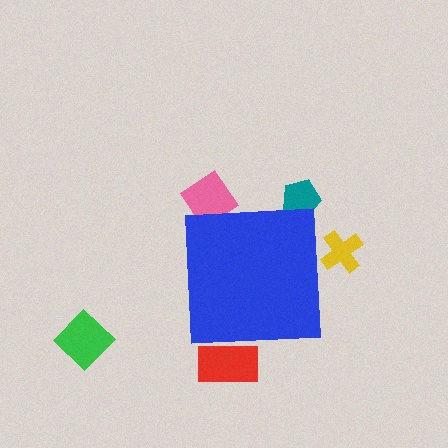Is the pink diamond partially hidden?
Yes, the pink diamond is partially hidden behind the blue square.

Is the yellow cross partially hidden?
Yes, the yellow cross is partially hidden behind the blue square.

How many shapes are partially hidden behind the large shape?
4 shapes are partially hidden.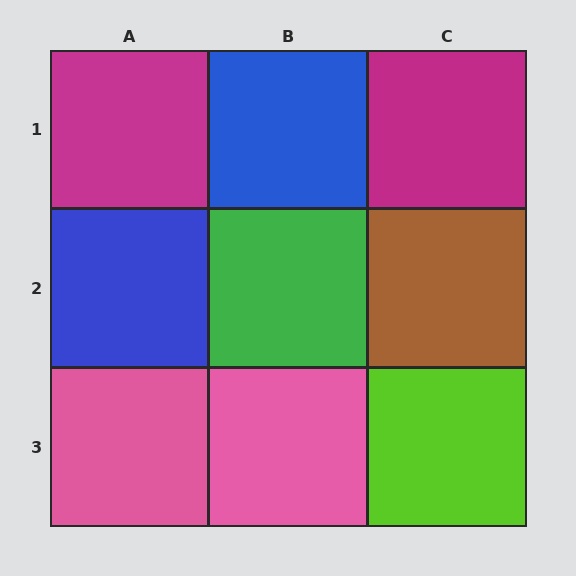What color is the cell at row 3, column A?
Pink.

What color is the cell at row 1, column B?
Blue.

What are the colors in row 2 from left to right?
Blue, green, brown.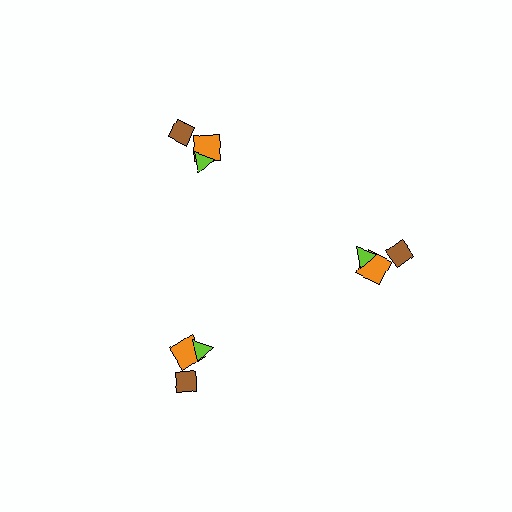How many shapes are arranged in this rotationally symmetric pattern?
There are 9 shapes, arranged in 3 groups of 3.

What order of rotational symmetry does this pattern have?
This pattern has 3-fold rotational symmetry.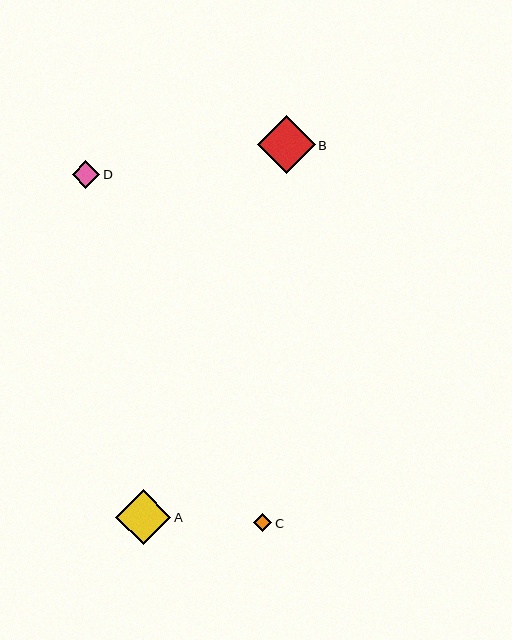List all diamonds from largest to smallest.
From largest to smallest: B, A, D, C.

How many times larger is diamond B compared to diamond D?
Diamond B is approximately 2.1 times the size of diamond D.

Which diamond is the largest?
Diamond B is the largest with a size of approximately 57 pixels.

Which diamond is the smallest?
Diamond C is the smallest with a size of approximately 18 pixels.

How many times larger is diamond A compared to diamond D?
Diamond A is approximately 2.0 times the size of diamond D.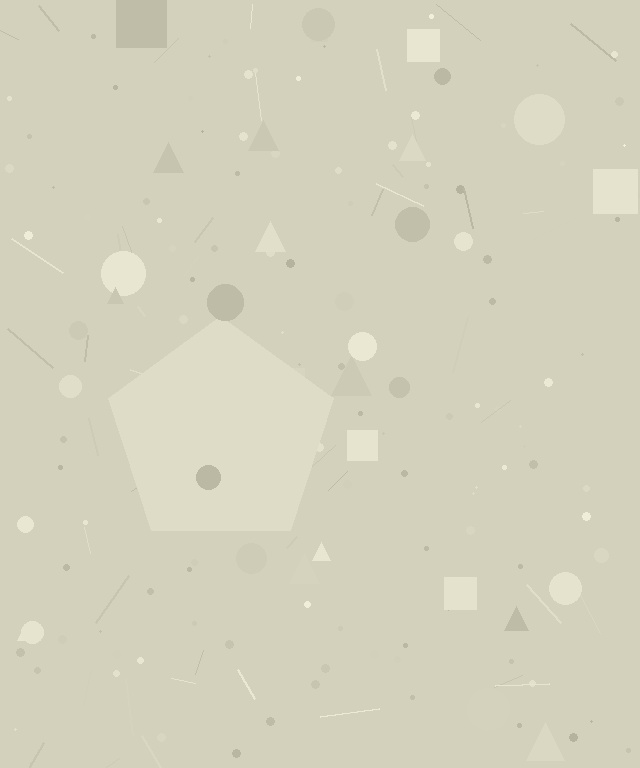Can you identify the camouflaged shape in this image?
The camouflaged shape is a pentagon.